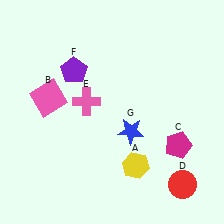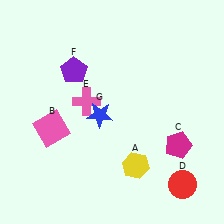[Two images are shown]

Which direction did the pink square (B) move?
The pink square (B) moved down.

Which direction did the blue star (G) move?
The blue star (G) moved left.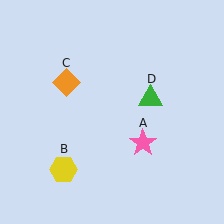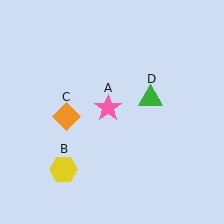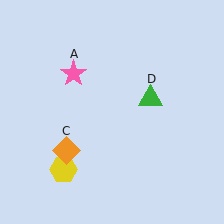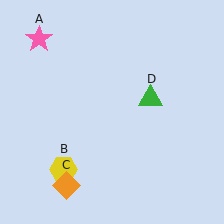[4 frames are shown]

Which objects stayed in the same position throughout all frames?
Yellow hexagon (object B) and green triangle (object D) remained stationary.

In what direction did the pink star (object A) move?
The pink star (object A) moved up and to the left.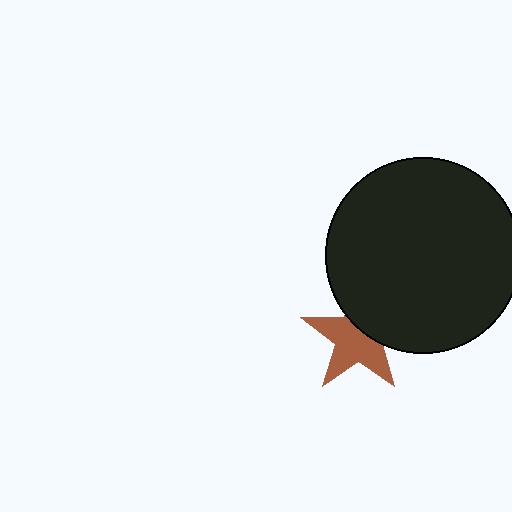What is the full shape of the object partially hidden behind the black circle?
The partially hidden object is a brown star.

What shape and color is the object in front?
The object in front is a black circle.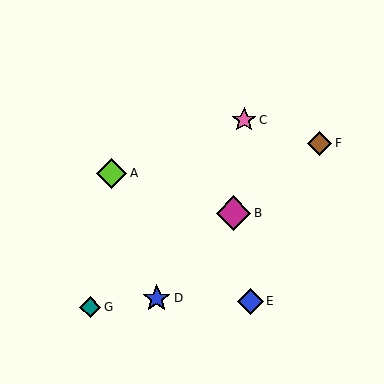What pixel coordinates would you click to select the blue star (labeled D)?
Click at (157, 298) to select the blue star D.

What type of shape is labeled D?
Shape D is a blue star.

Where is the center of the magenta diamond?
The center of the magenta diamond is at (233, 213).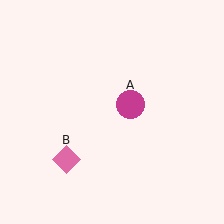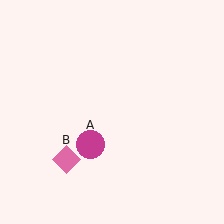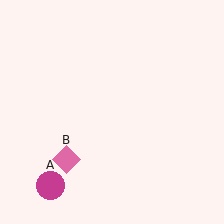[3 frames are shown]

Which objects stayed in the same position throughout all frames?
Pink diamond (object B) remained stationary.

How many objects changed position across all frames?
1 object changed position: magenta circle (object A).